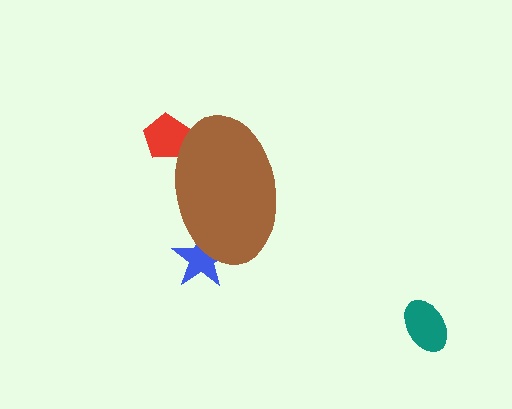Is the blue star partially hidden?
Yes, the blue star is partially hidden behind the brown ellipse.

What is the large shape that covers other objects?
A brown ellipse.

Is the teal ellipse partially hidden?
No, the teal ellipse is fully visible.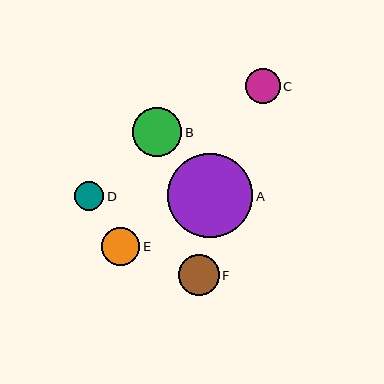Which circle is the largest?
Circle A is the largest with a size of approximately 85 pixels.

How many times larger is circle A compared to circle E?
Circle A is approximately 2.2 times the size of circle E.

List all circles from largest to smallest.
From largest to smallest: A, B, F, E, C, D.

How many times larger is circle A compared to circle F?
Circle A is approximately 2.1 times the size of circle F.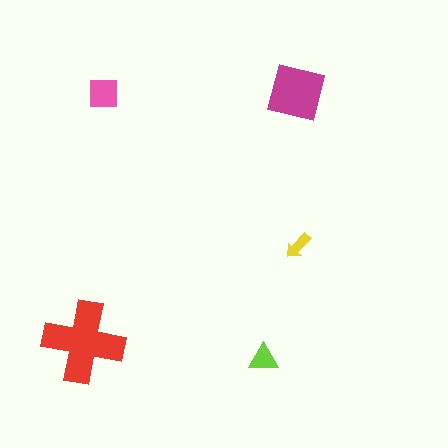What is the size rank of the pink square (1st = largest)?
3rd.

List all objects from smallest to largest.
The yellow arrow, the lime triangle, the pink square, the magenta square, the red cross.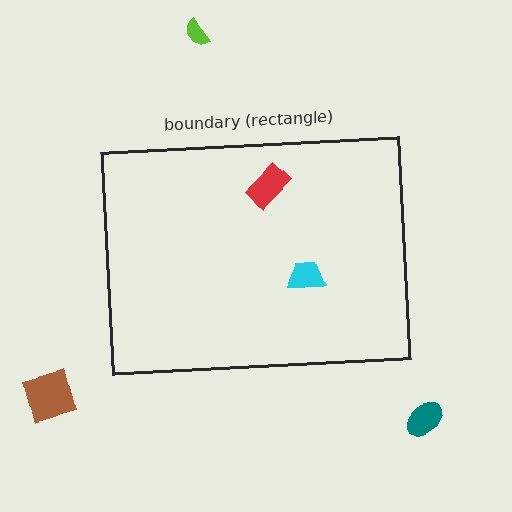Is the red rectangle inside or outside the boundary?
Inside.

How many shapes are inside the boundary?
2 inside, 3 outside.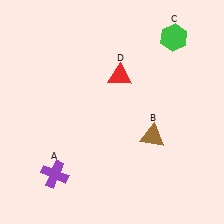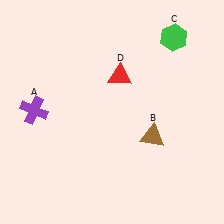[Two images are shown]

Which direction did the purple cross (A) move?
The purple cross (A) moved up.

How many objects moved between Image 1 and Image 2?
1 object moved between the two images.